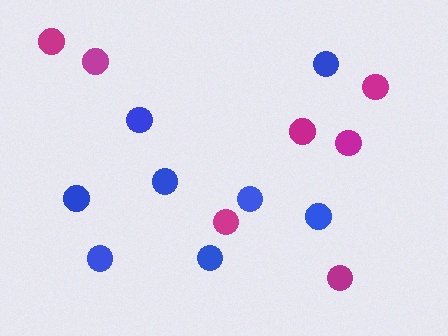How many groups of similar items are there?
There are 2 groups: one group of magenta circles (7) and one group of blue circles (8).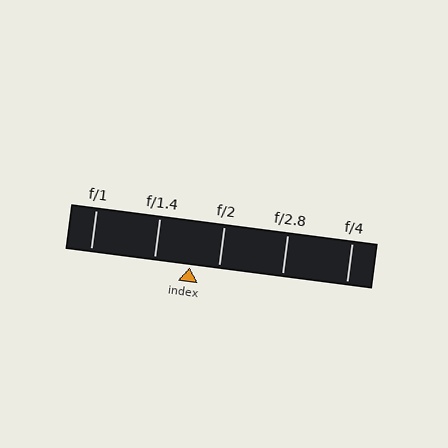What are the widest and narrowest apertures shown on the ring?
The widest aperture shown is f/1 and the narrowest is f/4.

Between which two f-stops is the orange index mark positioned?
The index mark is between f/1.4 and f/2.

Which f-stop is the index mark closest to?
The index mark is closest to f/2.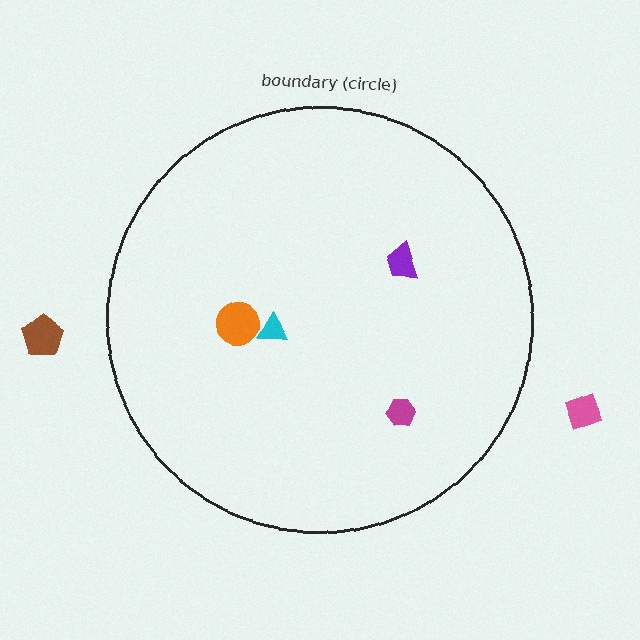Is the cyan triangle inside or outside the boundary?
Inside.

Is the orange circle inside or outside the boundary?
Inside.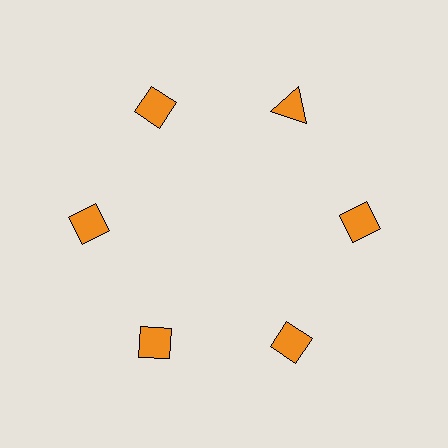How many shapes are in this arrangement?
There are 6 shapes arranged in a ring pattern.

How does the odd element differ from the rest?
It has a different shape: triangle instead of diamond.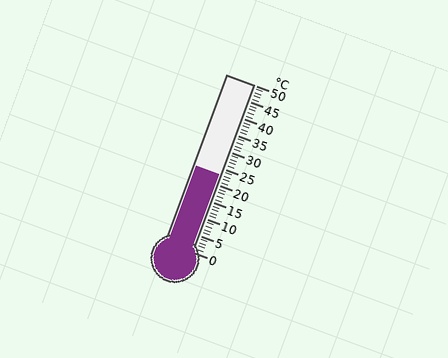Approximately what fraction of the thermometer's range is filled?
The thermometer is filled to approximately 45% of its range.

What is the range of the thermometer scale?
The thermometer scale ranges from 0°C to 50°C.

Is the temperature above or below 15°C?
The temperature is above 15°C.